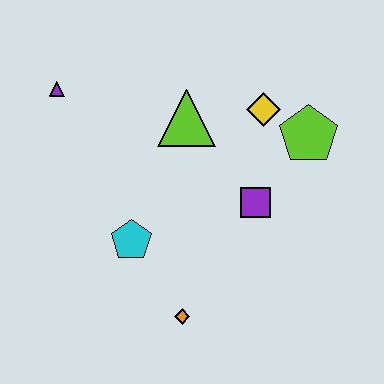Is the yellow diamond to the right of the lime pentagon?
No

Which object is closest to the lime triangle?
The yellow diamond is closest to the lime triangle.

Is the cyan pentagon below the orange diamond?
No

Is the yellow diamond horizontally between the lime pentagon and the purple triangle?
Yes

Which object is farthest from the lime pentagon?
The purple triangle is farthest from the lime pentagon.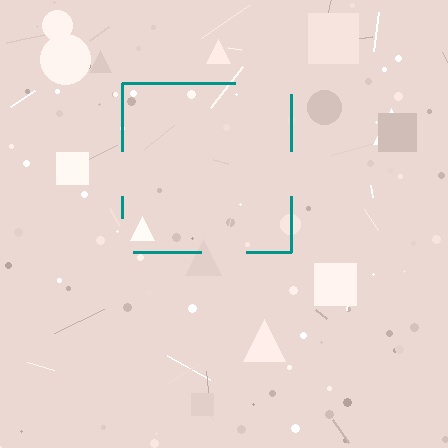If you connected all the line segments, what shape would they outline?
They would outline a square.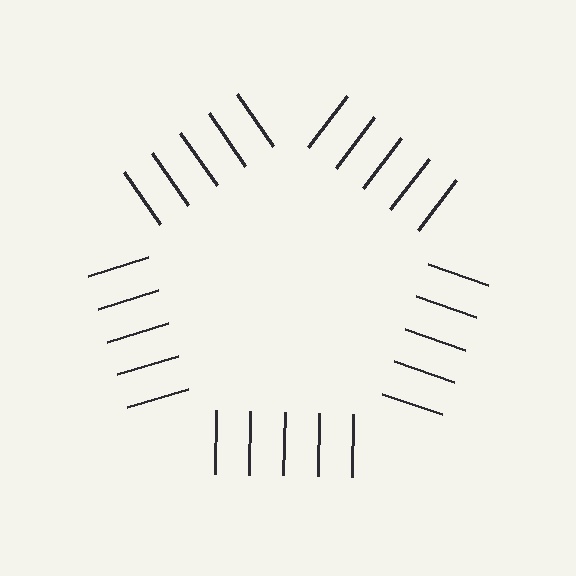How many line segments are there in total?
25 — 5 along each of the 5 edges.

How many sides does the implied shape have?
5 sides — the line-ends trace a pentagon.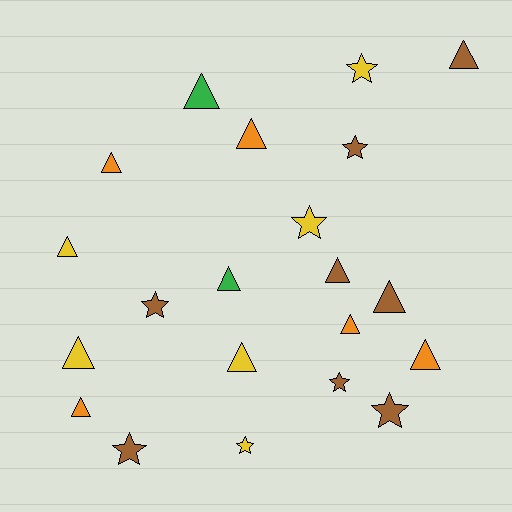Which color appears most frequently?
Brown, with 8 objects.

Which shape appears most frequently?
Triangle, with 13 objects.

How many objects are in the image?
There are 21 objects.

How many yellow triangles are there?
There are 3 yellow triangles.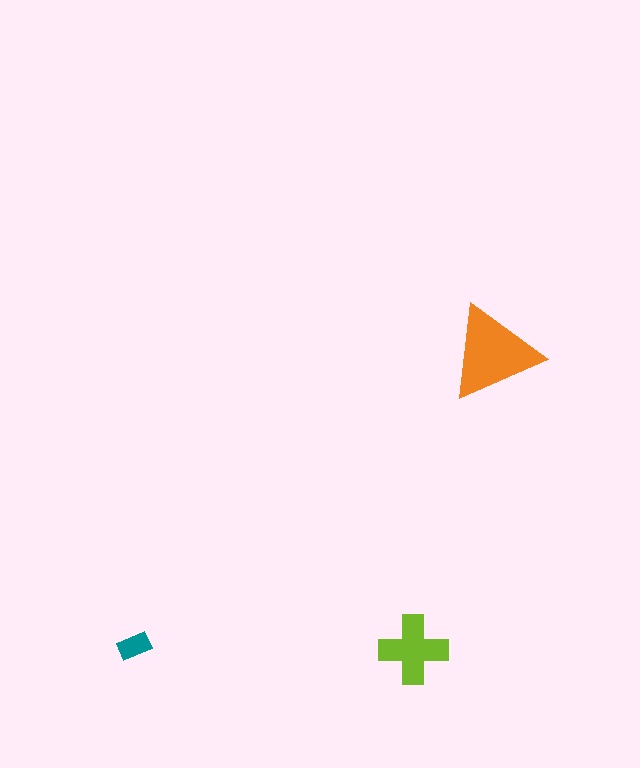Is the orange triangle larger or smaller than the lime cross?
Larger.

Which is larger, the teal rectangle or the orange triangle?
The orange triangle.